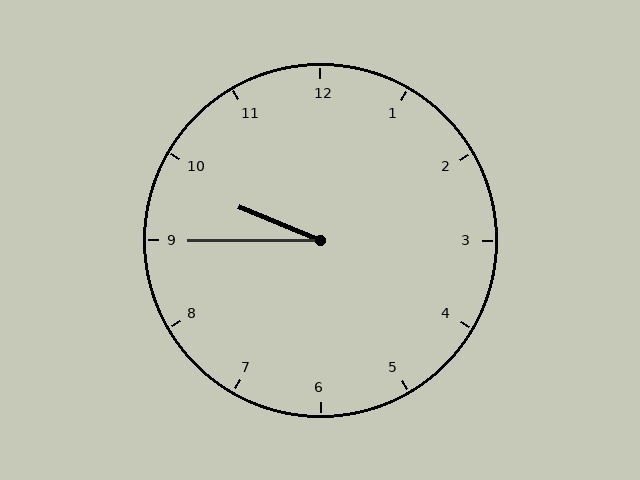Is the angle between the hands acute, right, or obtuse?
It is acute.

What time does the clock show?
9:45.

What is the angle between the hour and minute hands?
Approximately 22 degrees.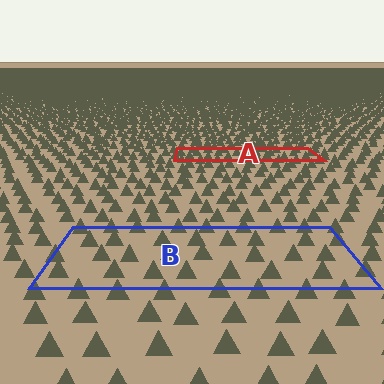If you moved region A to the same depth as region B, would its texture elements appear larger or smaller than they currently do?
They would appear larger. At a closer depth, the same texture elements are projected at a bigger on-screen size.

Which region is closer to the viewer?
Region B is closer. The texture elements there are larger and more spread out.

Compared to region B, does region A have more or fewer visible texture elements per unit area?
Region A has more texture elements per unit area — they are packed more densely because it is farther away.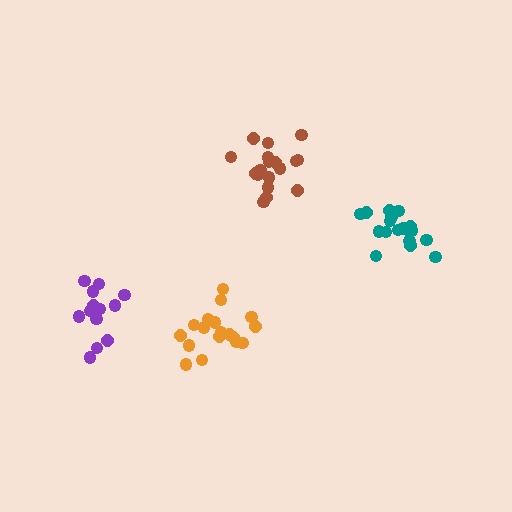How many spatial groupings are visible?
There are 4 spatial groupings.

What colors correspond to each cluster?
The clusters are colored: orange, brown, teal, purple.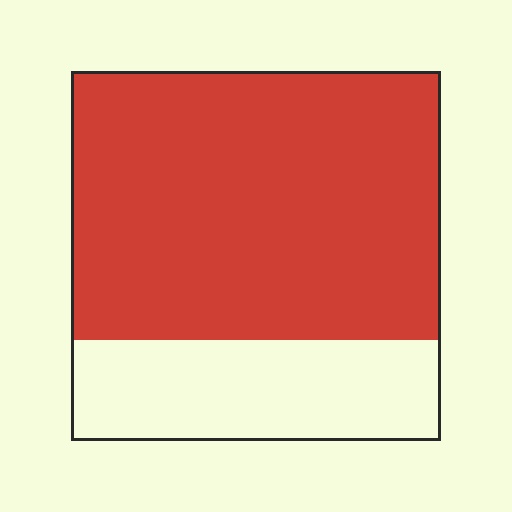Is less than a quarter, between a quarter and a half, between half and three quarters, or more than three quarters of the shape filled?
Between half and three quarters.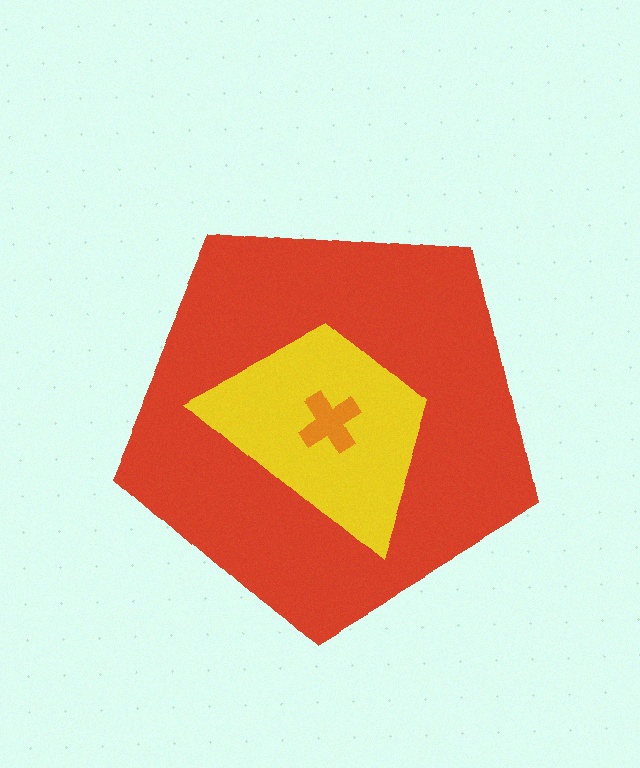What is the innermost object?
The orange cross.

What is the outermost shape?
The red pentagon.